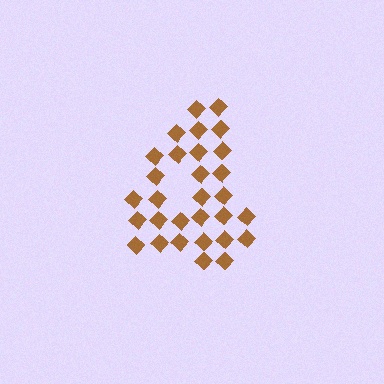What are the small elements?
The small elements are diamonds.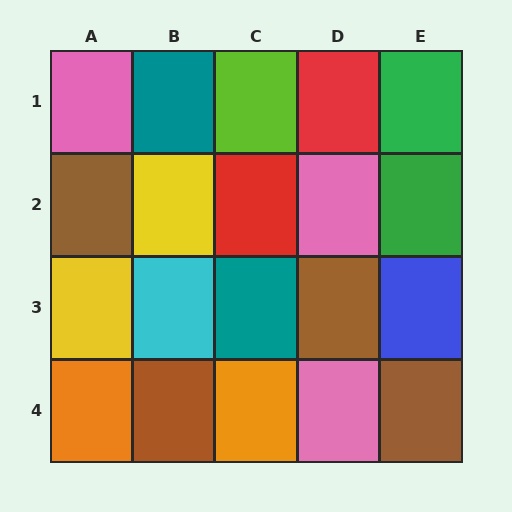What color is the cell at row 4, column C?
Orange.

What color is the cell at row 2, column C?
Red.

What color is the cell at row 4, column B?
Brown.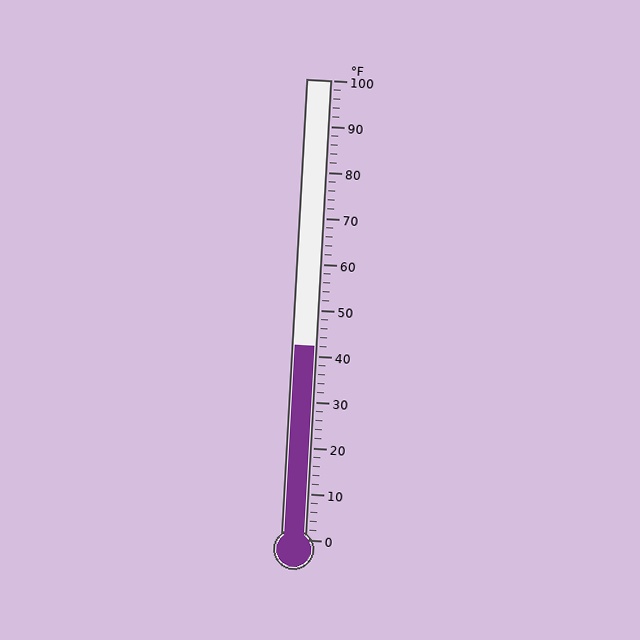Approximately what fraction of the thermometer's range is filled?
The thermometer is filled to approximately 40% of its range.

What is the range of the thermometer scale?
The thermometer scale ranges from 0°F to 100°F.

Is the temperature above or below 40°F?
The temperature is above 40°F.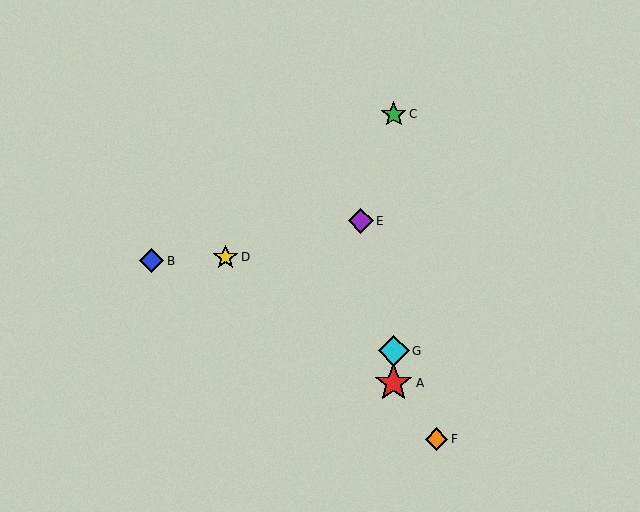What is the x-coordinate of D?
Object D is at x≈226.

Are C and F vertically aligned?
No, C is at x≈394 and F is at x≈436.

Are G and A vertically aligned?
Yes, both are at x≈394.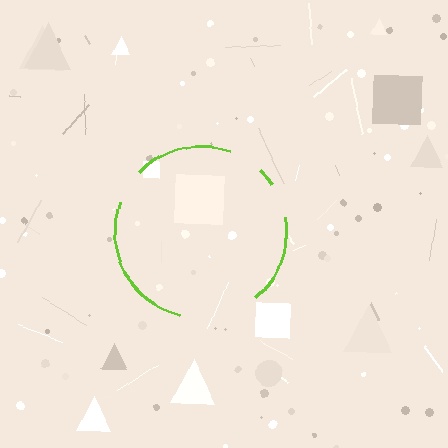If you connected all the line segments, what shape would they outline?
They would outline a circle.